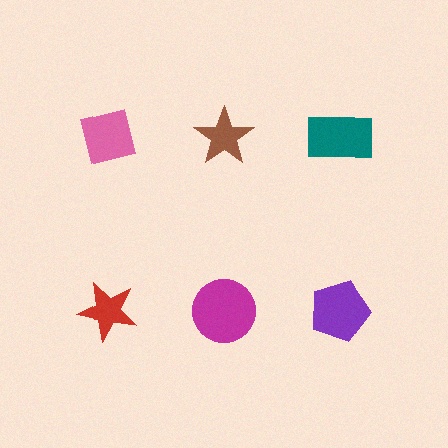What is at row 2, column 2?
A magenta circle.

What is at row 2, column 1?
A red star.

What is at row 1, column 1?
A pink square.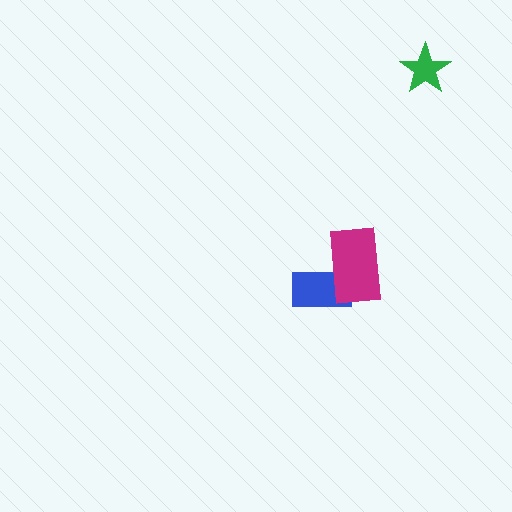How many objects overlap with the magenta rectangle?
1 object overlaps with the magenta rectangle.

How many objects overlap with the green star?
0 objects overlap with the green star.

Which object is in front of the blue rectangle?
The magenta rectangle is in front of the blue rectangle.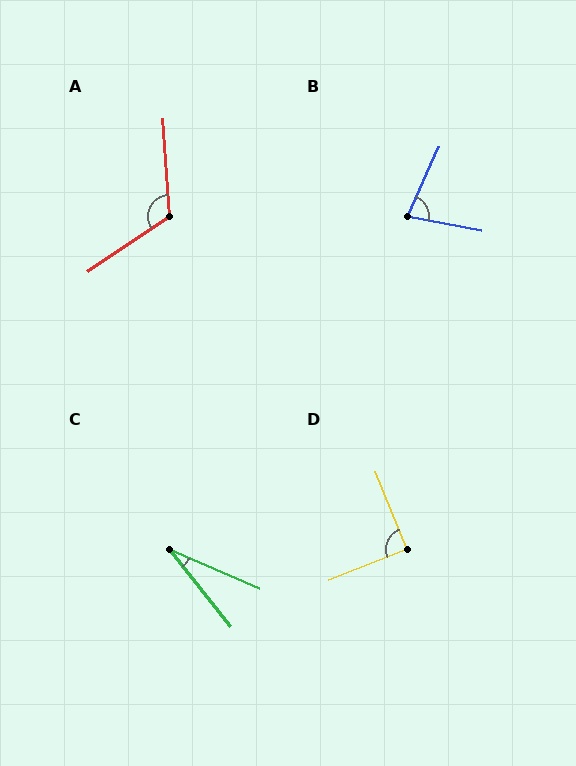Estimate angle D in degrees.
Approximately 90 degrees.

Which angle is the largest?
A, at approximately 121 degrees.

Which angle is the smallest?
C, at approximately 28 degrees.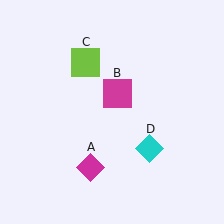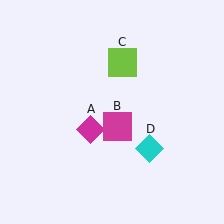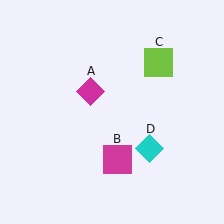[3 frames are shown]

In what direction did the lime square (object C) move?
The lime square (object C) moved right.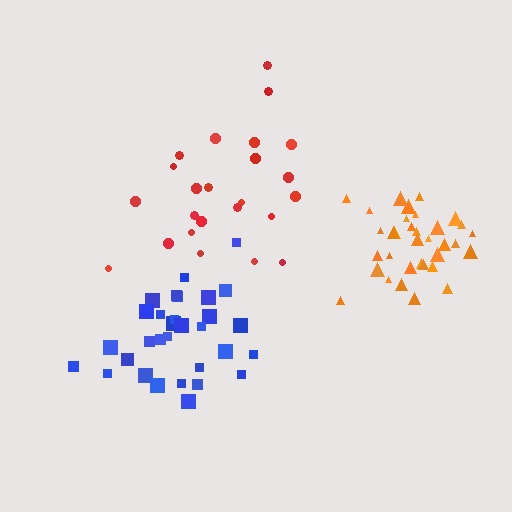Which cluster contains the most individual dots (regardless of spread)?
Orange (34).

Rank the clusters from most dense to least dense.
orange, blue, red.